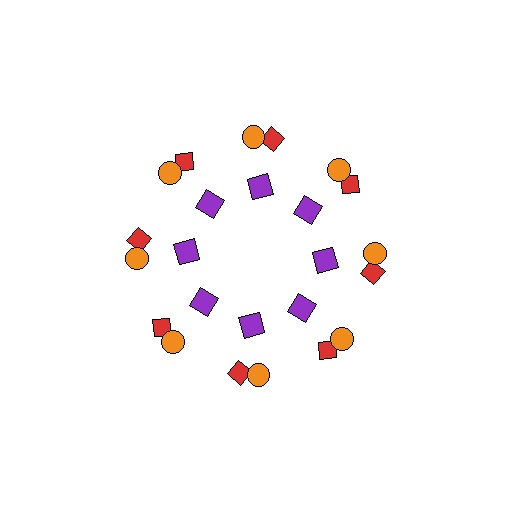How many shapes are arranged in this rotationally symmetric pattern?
There are 24 shapes, arranged in 8 groups of 3.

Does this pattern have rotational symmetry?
Yes, this pattern has 8-fold rotational symmetry. It looks the same after rotating 45 degrees around the center.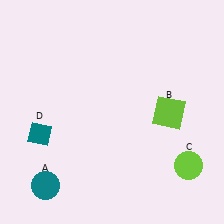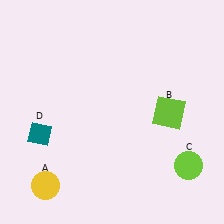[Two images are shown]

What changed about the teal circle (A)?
In Image 1, A is teal. In Image 2, it changed to yellow.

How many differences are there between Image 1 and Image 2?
There is 1 difference between the two images.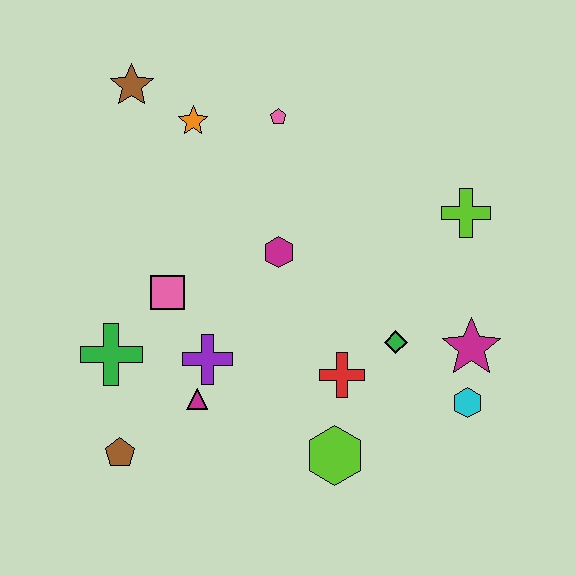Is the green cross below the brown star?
Yes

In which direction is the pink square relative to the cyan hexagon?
The pink square is to the left of the cyan hexagon.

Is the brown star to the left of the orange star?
Yes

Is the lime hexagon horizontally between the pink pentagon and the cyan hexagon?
Yes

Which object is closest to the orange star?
The brown star is closest to the orange star.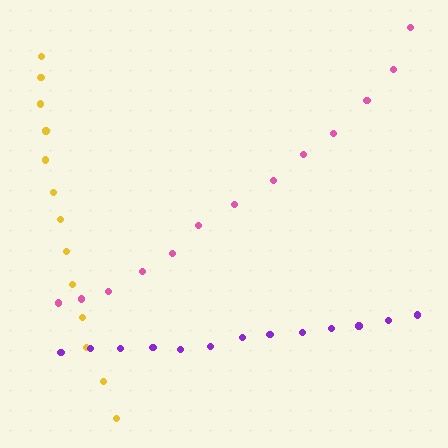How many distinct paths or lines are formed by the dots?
There are 3 distinct paths.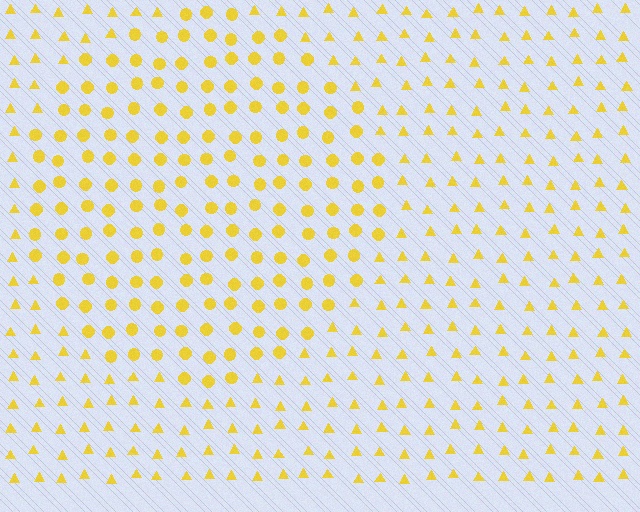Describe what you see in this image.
The image is filled with small yellow elements arranged in a uniform grid. A circle-shaped region contains circles, while the surrounding area contains triangles. The boundary is defined purely by the change in element shape.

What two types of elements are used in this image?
The image uses circles inside the circle region and triangles outside it.